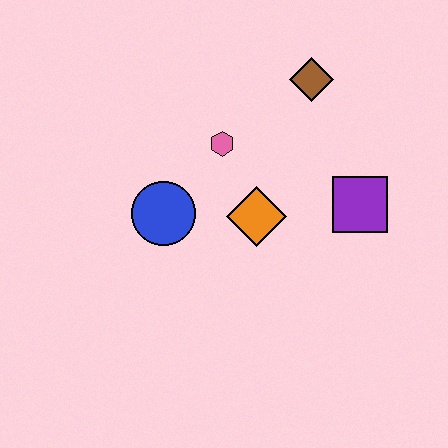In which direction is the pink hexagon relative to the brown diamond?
The pink hexagon is to the left of the brown diamond.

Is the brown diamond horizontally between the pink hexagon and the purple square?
Yes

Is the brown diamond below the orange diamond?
No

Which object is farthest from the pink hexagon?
The purple square is farthest from the pink hexagon.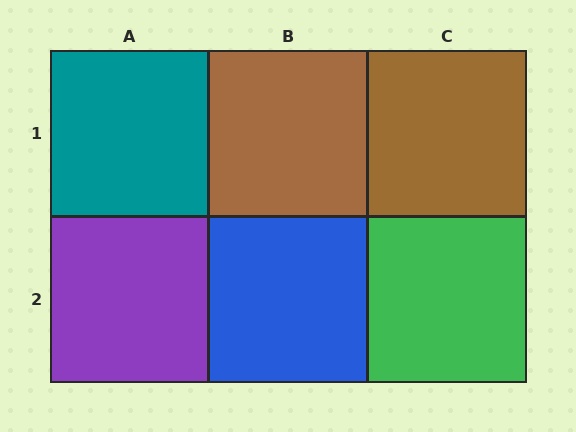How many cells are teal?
1 cell is teal.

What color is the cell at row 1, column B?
Brown.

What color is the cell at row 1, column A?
Teal.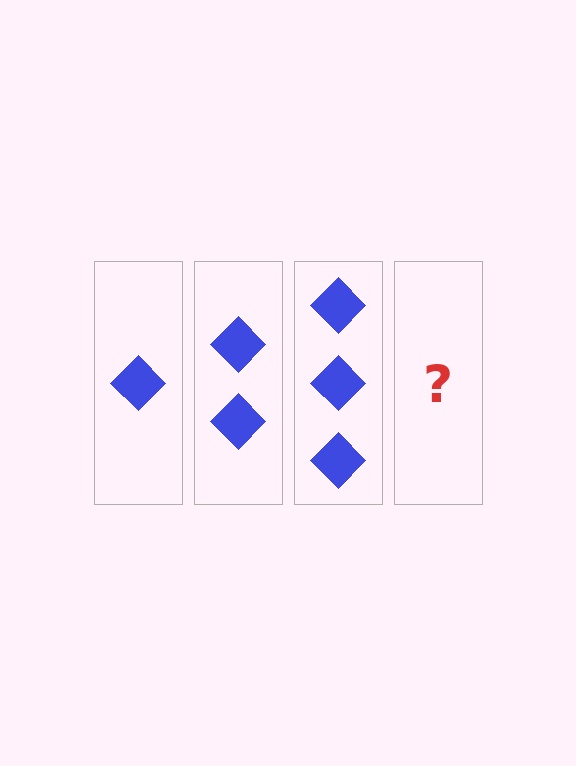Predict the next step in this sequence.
The next step is 4 diamonds.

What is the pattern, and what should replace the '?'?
The pattern is that each step adds one more diamond. The '?' should be 4 diamonds.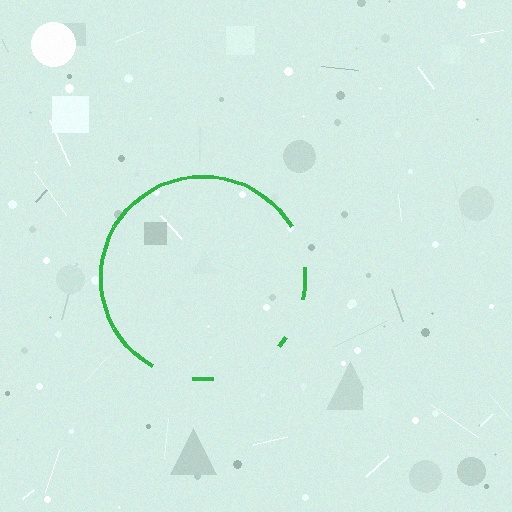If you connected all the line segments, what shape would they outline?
They would outline a circle.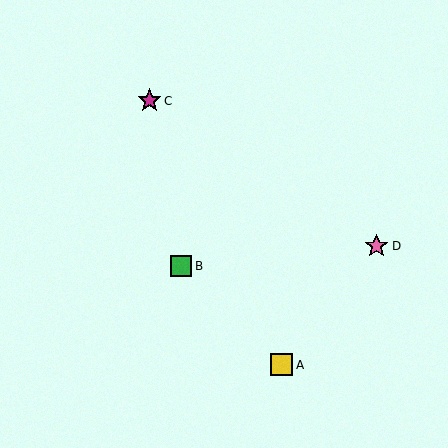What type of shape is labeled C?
Shape C is a magenta star.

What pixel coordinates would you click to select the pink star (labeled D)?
Click at (377, 246) to select the pink star D.